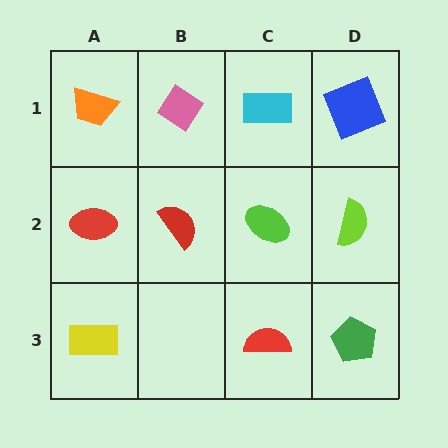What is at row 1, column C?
A cyan rectangle.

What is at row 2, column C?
A lime ellipse.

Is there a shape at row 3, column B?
No, that cell is empty.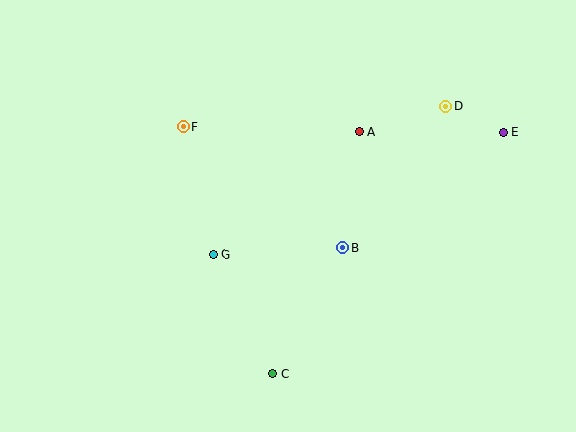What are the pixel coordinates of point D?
Point D is at (446, 107).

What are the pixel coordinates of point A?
Point A is at (359, 131).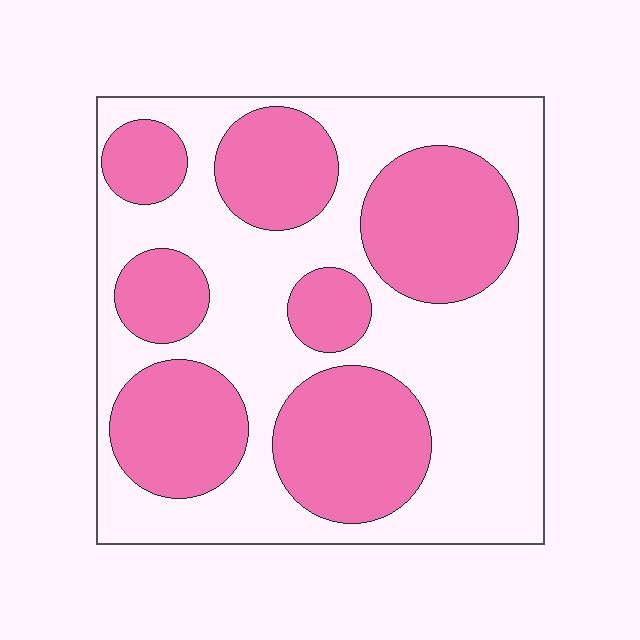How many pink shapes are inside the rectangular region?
7.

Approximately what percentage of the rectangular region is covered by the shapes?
Approximately 45%.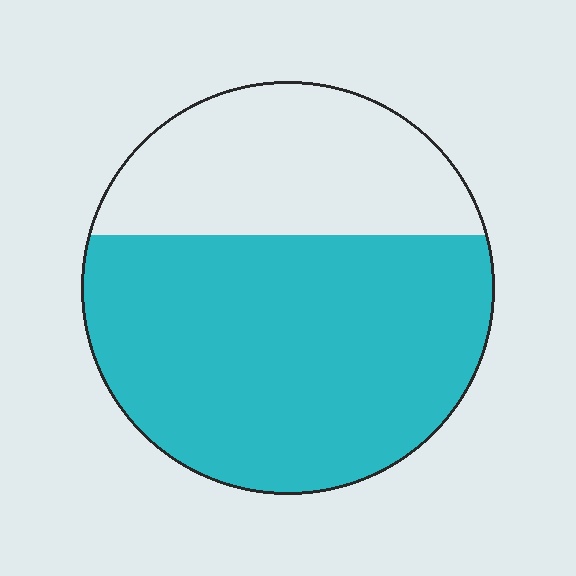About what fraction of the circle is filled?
About two thirds (2/3).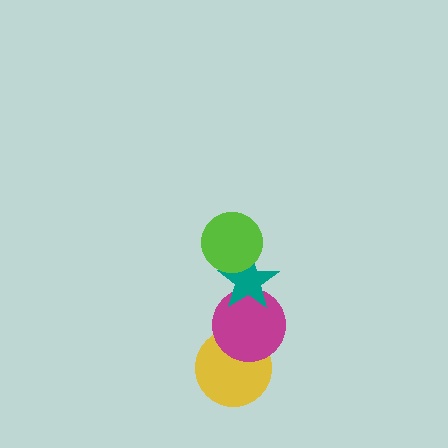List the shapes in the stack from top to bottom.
From top to bottom: the lime circle, the teal star, the magenta circle, the yellow circle.